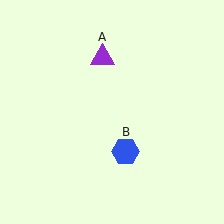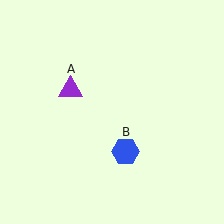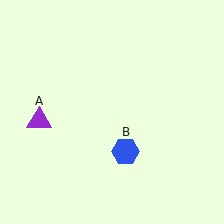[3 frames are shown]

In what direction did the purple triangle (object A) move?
The purple triangle (object A) moved down and to the left.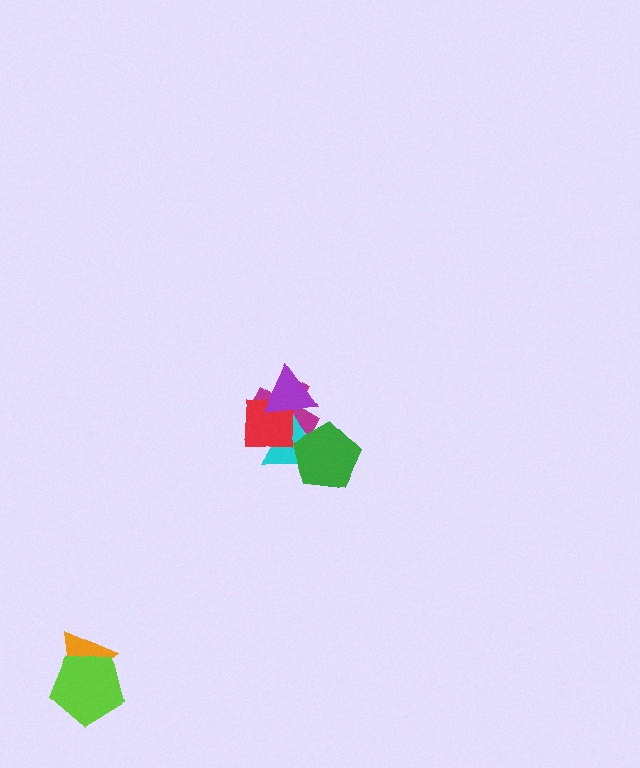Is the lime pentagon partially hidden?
No, no other shape covers it.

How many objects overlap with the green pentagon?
2 objects overlap with the green pentagon.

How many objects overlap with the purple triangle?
3 objects overlap with the purple triangle.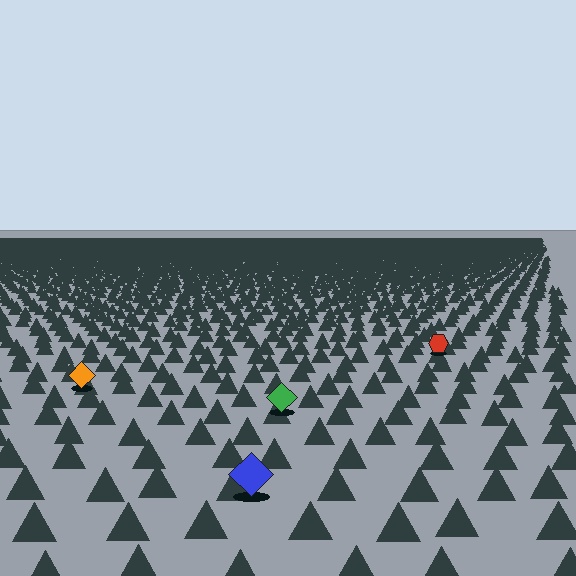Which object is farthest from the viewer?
The red hexagon is farthest from the viewer. It appears smaller and the ground texture around it is denser.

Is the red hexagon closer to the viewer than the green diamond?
No. The green diamond is closer — you can tell from the texture gradient: the ground texture is coarser near it.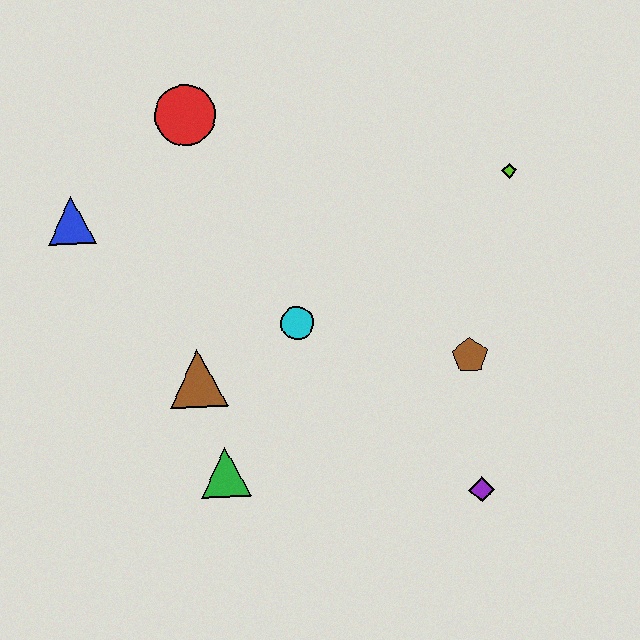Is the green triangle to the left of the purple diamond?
Yes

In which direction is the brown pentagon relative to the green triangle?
The brown pentagon is to the right of the green triangle.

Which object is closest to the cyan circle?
The brown triangle is closest to the cyan circle.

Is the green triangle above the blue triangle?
No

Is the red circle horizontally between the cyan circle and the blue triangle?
Yes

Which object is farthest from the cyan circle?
The lime diamond is farthest from the cyan circle.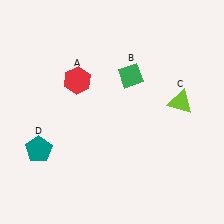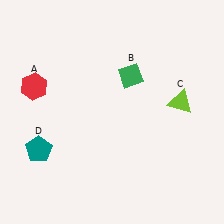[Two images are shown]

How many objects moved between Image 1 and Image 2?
1 object moved between the two images.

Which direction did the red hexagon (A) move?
The red hexagon (A) moved left.